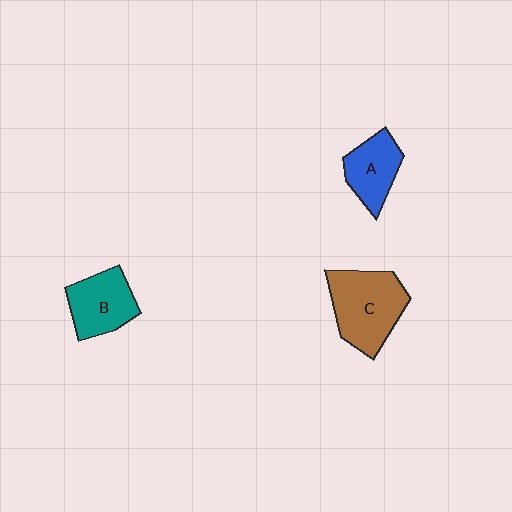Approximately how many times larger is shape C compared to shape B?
Approximately 1.4 times.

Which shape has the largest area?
Shape C (brown).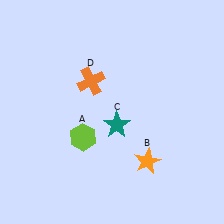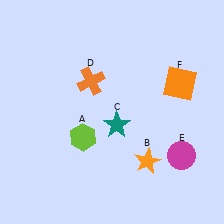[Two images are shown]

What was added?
A magenta circle (E), an orange square (F) were added in Image 2.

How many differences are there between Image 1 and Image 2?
There are 2 differences between the two images.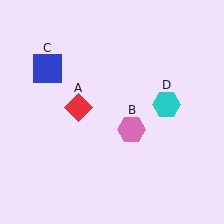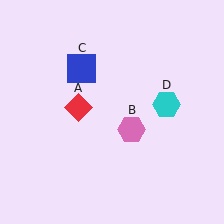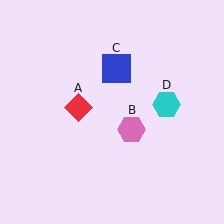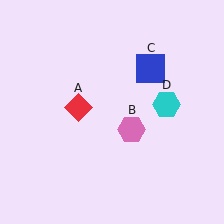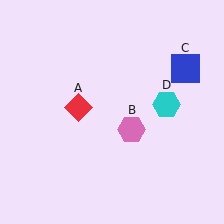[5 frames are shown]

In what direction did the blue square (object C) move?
The blue square (object C) moved right.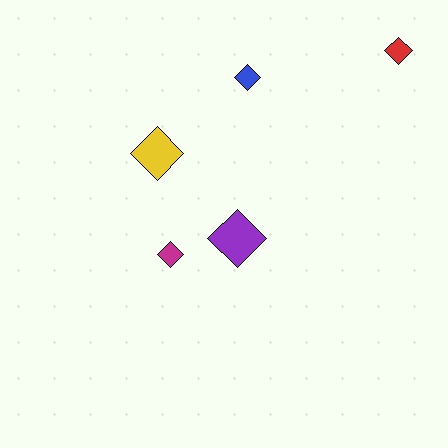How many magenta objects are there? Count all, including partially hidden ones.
There is 1 magenta object.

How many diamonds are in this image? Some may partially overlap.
There are 5 diamonds.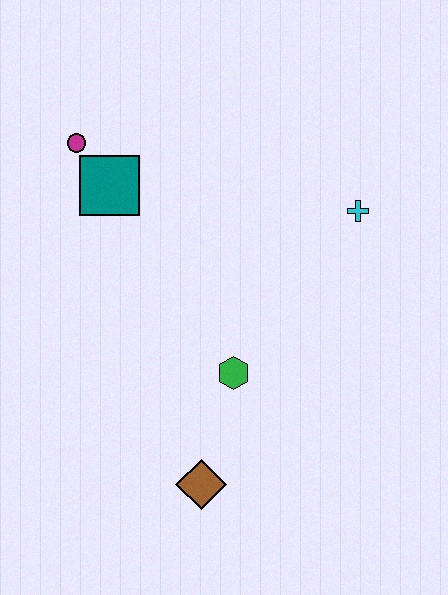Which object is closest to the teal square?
The magenta circle is closest to the teal square.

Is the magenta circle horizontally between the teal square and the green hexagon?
No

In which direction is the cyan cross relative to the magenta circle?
The cyan cross is to the right of the magenta circle.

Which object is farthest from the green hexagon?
The magenta circle is farthest from the green hexagon.